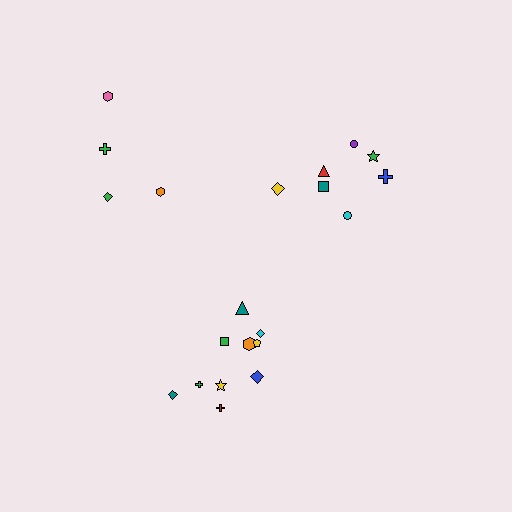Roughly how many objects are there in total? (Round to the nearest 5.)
Roughly 20 objects in total.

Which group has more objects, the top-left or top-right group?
The top-right group.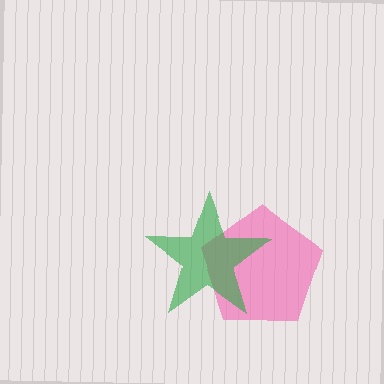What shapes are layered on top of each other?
The layered shapes are: a pink pentagon, a green star.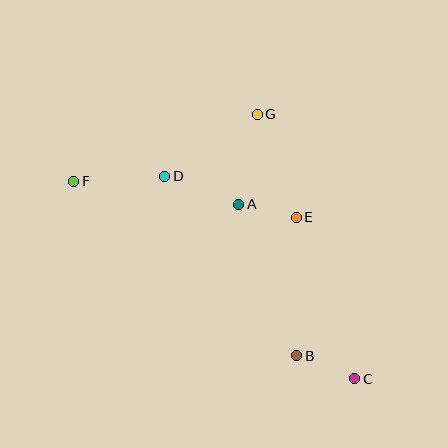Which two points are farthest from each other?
Points C and F are farthest from each other.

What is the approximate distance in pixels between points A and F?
The distance between A and F is approximately 167 pixels.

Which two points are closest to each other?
Points A and E are closest to each other.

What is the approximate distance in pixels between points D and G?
The distance between D and G is approximately 111 pixels.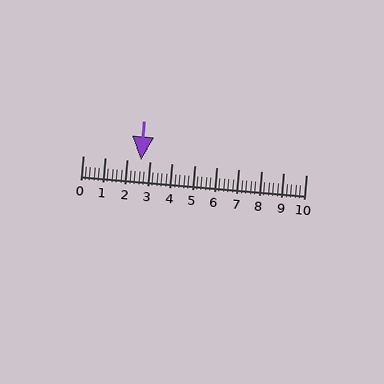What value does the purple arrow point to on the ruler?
The purple arrow points to approximately 2.6.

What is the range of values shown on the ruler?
The ruler shows values from 0 to 10.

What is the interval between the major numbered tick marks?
The major tick marks are spaced 1 units apart.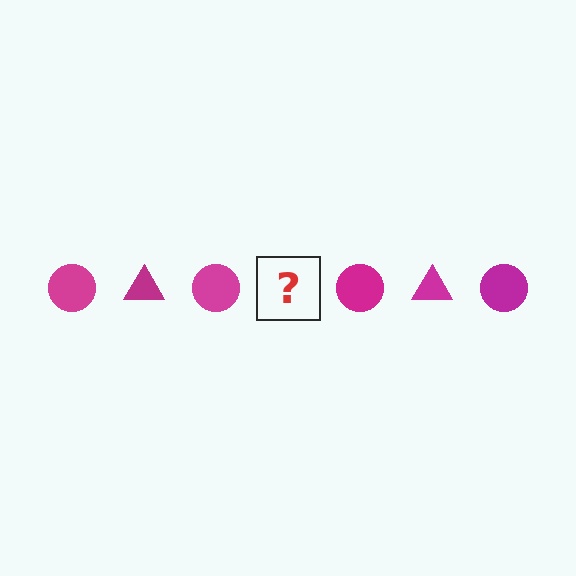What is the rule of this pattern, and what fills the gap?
The rule is that the pattern cycles through circle, triangle shapes in magenta. The gap should be filled with a magenta triangle.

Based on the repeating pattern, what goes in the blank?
The blank should be a magenta triangle.